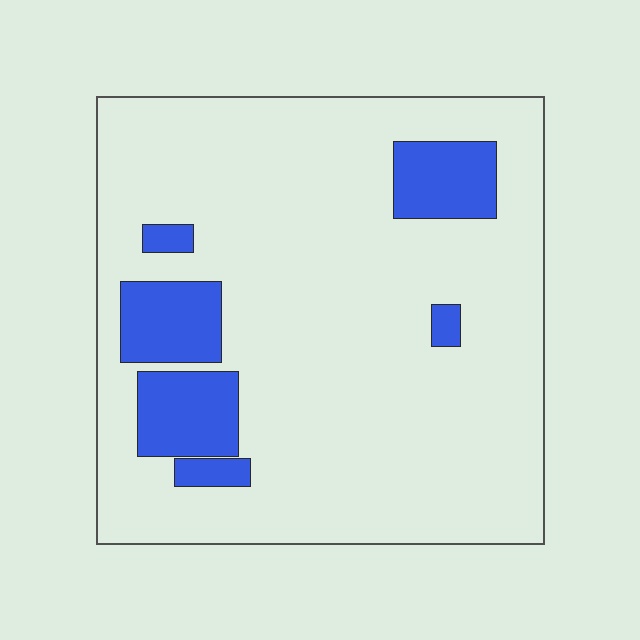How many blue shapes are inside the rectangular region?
6.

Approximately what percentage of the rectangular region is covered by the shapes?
Approximately 15%.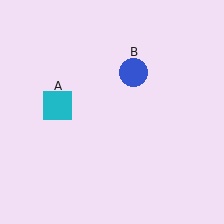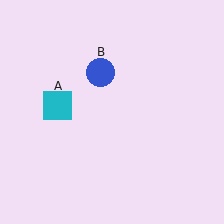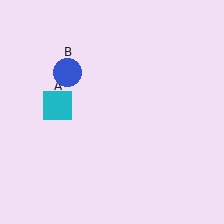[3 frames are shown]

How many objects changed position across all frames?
1 object changed position: blue circle (object B).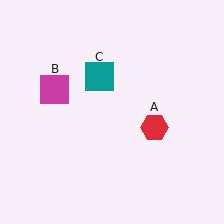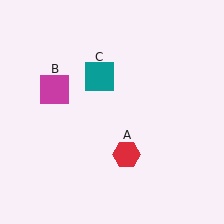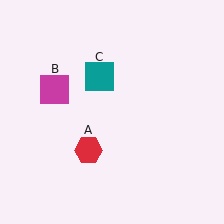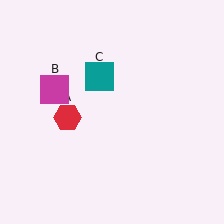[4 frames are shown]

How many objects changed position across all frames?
1 object changed position: red hexagon (object A).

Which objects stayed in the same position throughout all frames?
Magenta square (object B) and teal square (object C) remained stationary.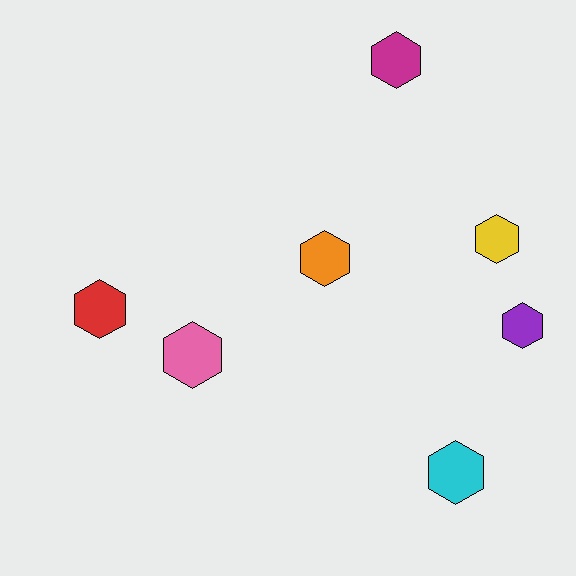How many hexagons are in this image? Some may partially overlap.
There are 7 hexagons.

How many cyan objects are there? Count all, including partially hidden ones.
There is 1 cyan object.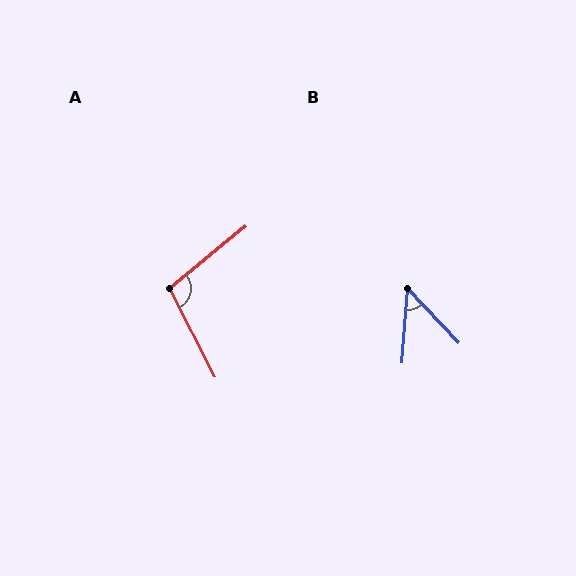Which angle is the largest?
A, at approximately 102 degrees.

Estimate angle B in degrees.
Approximately 47 degrees.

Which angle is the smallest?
B, at approximately 47 degrees.